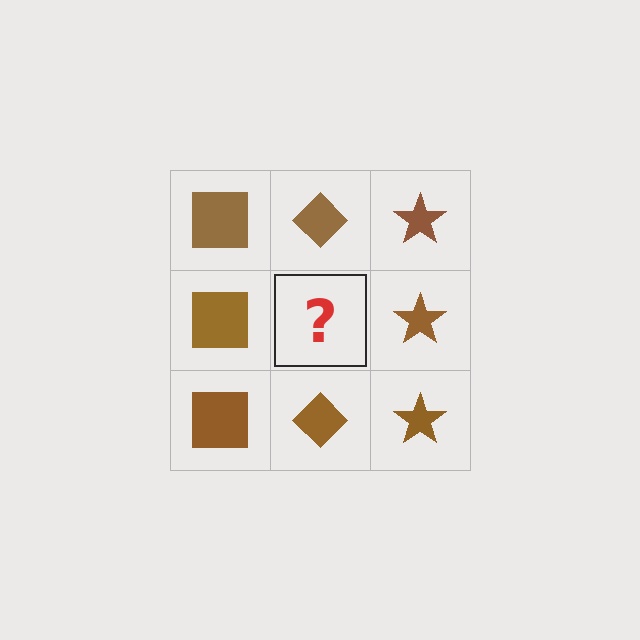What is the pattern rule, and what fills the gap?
The rule is that each column has a consistent shape. The gap should be filled with a brown diamond.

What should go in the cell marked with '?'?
The missing cell should contain a brown diamond.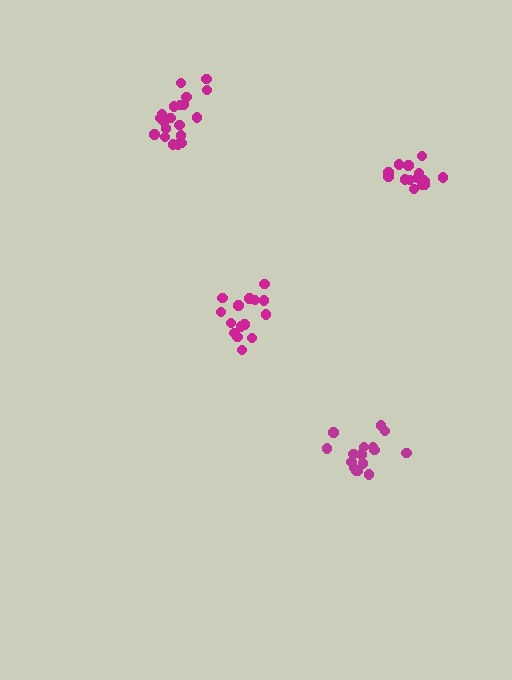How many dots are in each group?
Group 1: 20 dots, Group 2: 15 dots, Group 3: 15 dots, Group 4: 16 dots (66 total).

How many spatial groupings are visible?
There are 4 spatial groupings.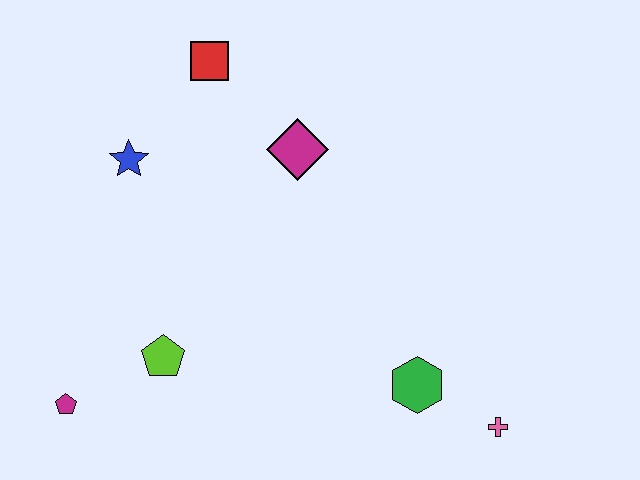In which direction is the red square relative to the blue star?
The red square is above the blue star.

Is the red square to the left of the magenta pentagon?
No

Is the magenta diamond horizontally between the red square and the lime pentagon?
No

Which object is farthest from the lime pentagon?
The pink cross is farthest from the lime pentagon.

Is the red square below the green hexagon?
No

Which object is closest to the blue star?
The red square is closest to the blue star.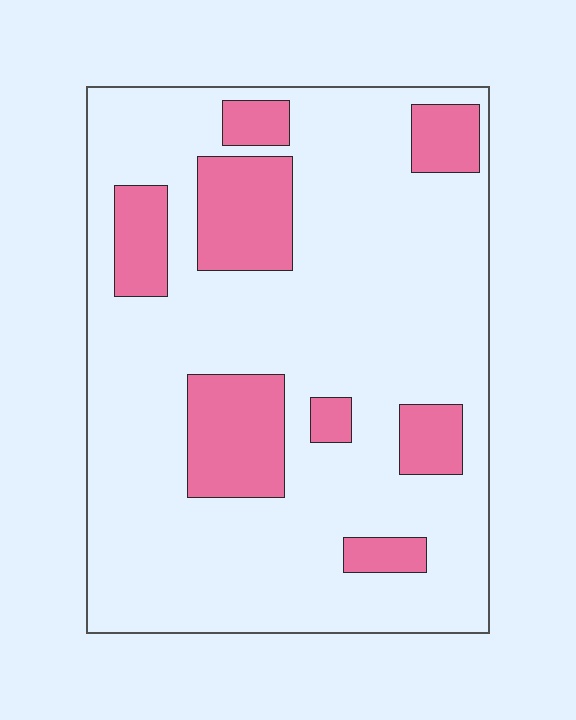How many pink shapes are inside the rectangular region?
8.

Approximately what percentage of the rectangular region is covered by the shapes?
Approximately 20%.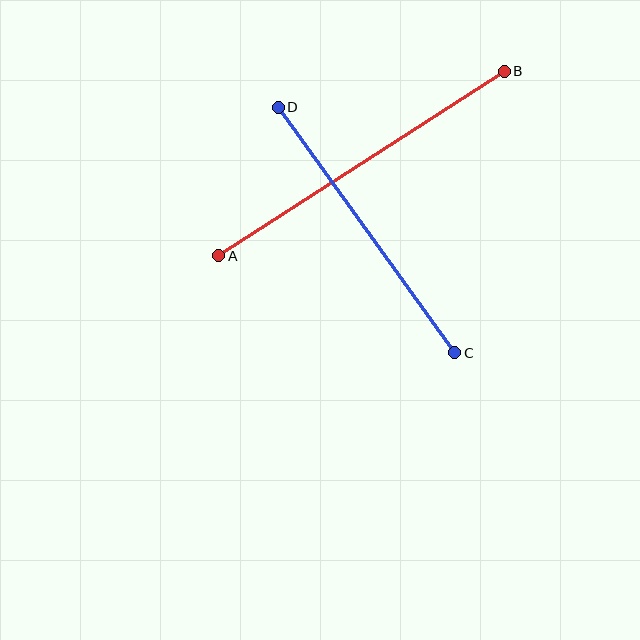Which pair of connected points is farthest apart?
Points A and B are farthest apart.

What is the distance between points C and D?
The distance is approximately 302 pixels.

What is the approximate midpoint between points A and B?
The midpoint is at approximately (361, 164) pixels.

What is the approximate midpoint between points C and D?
The midpoint is at approximately (366, 230) pixels.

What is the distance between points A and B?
The distance is approximately 340 pixels.